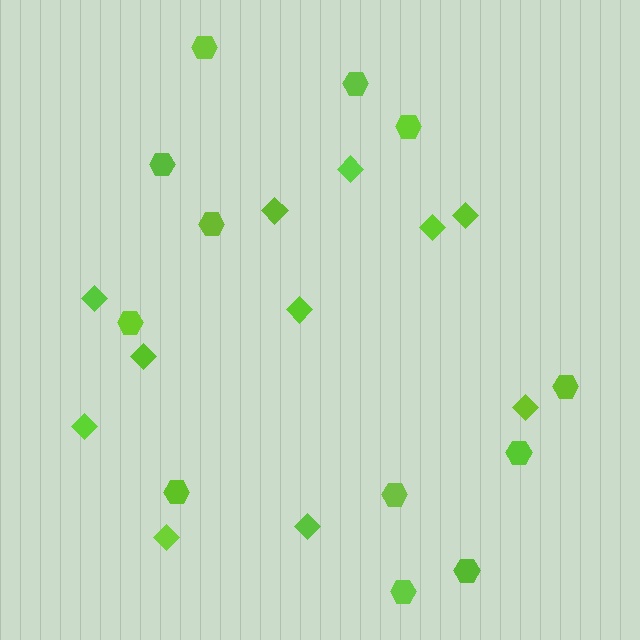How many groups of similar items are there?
There are 2 groups: one group of hexagons (12) and one group of diamonds (11).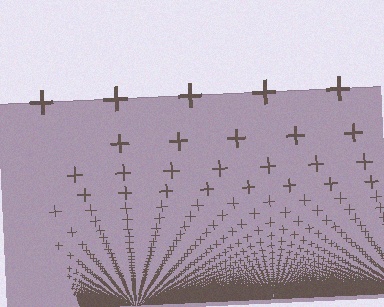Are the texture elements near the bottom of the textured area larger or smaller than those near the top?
Smaller. The gradient is inverted — elements near the bottom are smaller and denser.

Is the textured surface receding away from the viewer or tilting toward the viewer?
The surface appears to tilt toward the viewer. Texture elements get larger and sparser toward the top.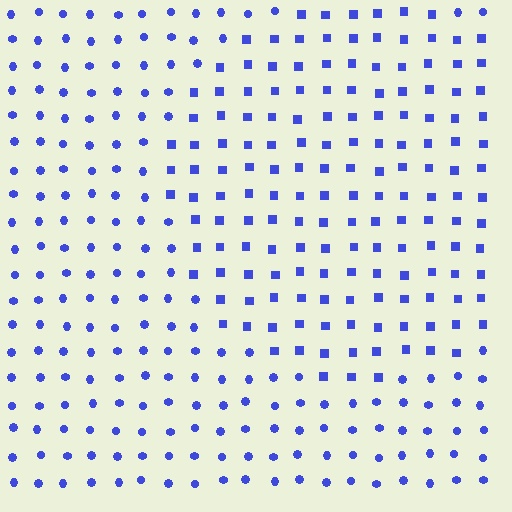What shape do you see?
I see a circle.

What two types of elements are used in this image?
The image uses squares inside the circle region and circles outside it.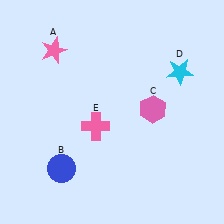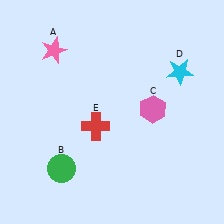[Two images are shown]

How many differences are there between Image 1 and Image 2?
There are 2 differences between the two images.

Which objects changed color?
B changed from blue to green. E changed from pink to red.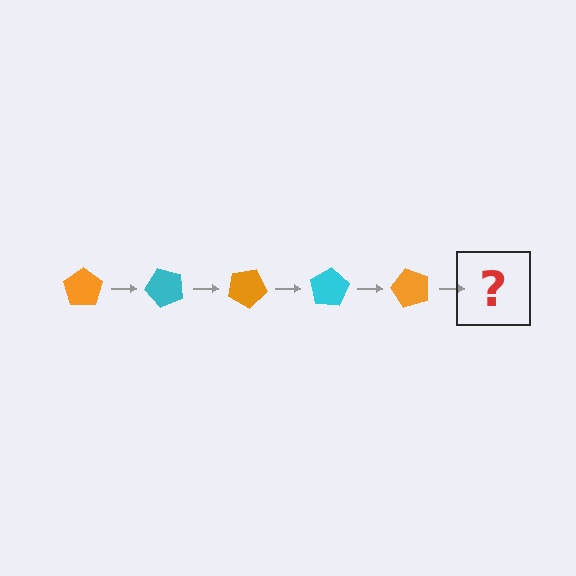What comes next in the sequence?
The next element should be a cyan pentagon, rotated 250 degrees from the start.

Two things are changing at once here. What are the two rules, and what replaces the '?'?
The two rules are that it rotates 50 degrees each step and the color cycles through orange and cyan. The '?' should be a cyan pentagon, rotated 250 degrees from the start.